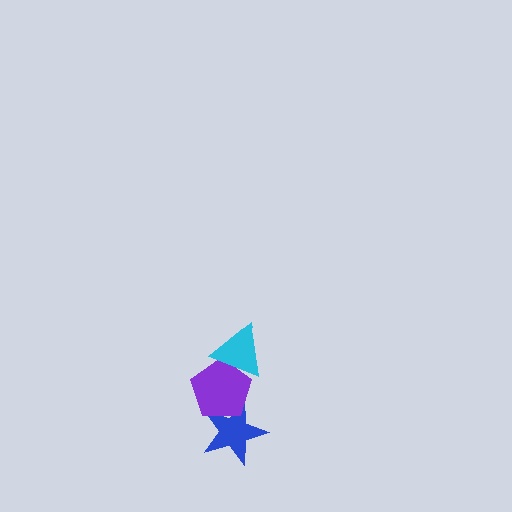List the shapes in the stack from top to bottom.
From top to bottom: the cyan triangle, the purple pentagon, the blue star.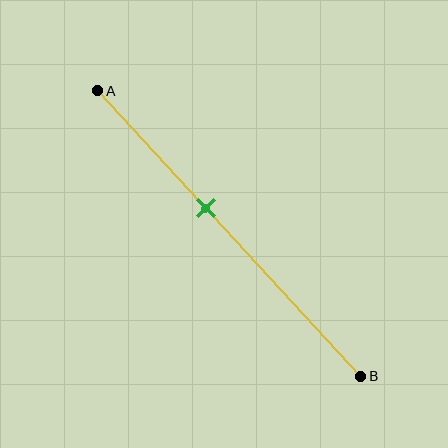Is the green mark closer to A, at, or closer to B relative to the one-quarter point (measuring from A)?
The green mark is closer to point B than the one-quarter point of segment AB.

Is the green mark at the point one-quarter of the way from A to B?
No, the mark is at about 40% from A, not at the 25% one-quarter point.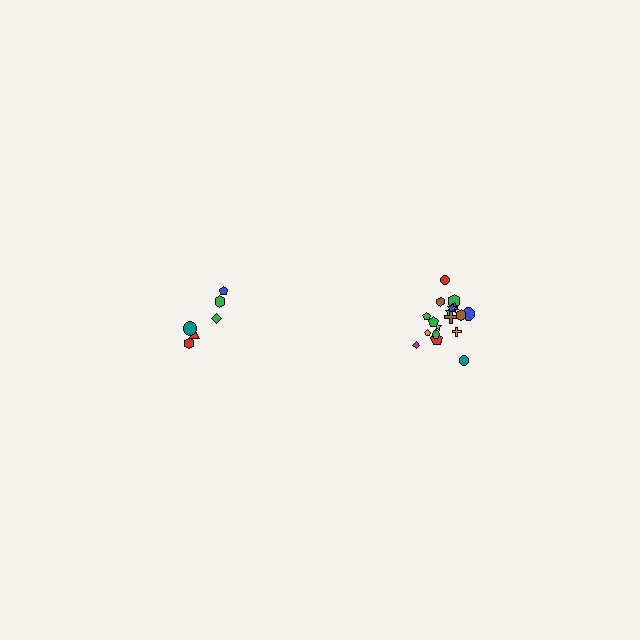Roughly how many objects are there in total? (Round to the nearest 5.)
Roughly 25 objects in total.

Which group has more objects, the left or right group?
The right group.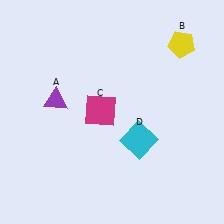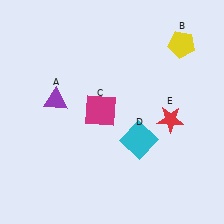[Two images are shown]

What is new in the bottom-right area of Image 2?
A red star (E) was added in the bottom-right area of Image 2.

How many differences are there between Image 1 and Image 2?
There is 1 difference between the two images.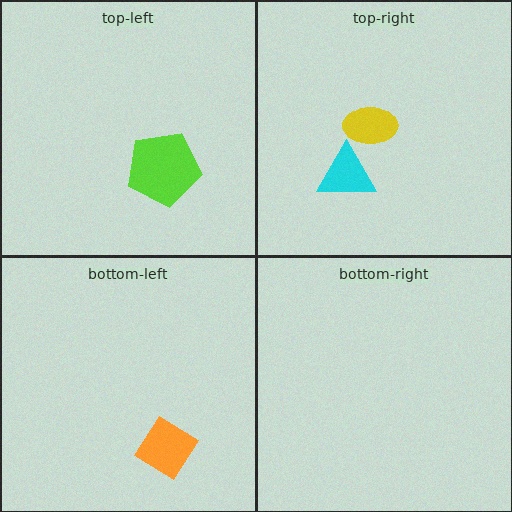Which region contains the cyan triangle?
The top-right region.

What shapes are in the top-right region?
The yellow ellipse, the cyan triangle.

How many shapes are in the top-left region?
1.